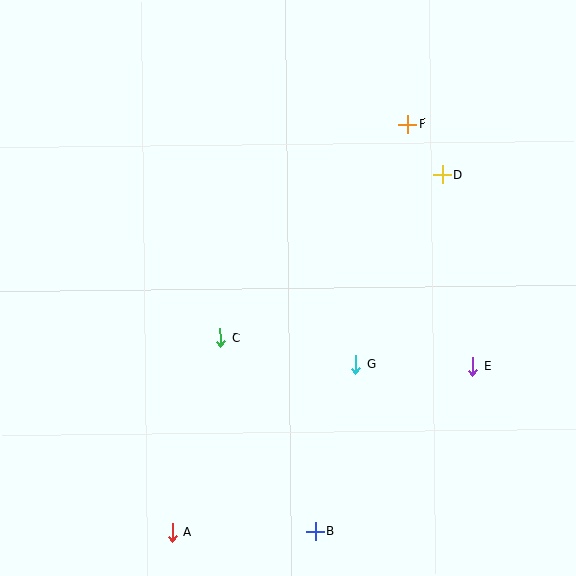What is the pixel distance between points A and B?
The distance between A and B is 143 pixels.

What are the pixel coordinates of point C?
Point C is at (220, 337).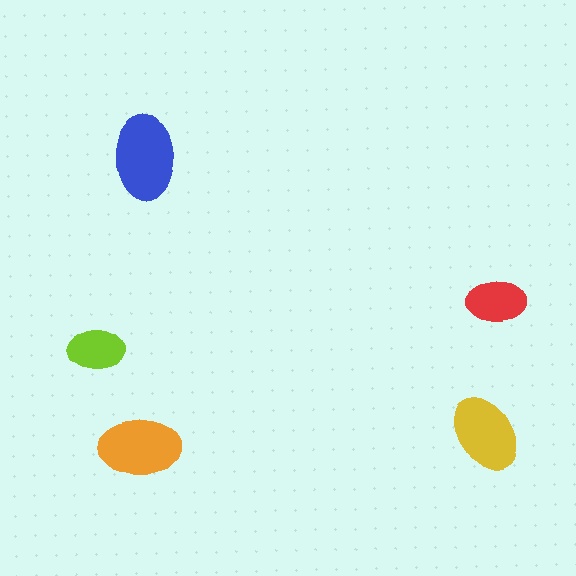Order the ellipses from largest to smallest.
the blue one, the orange one, the yellow one, the red one, the lime one.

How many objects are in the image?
There are 5 objects in the image.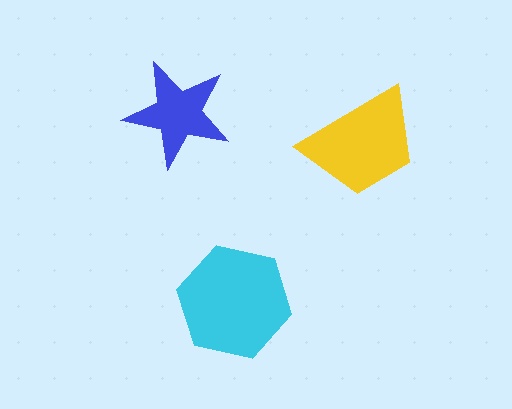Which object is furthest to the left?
The blue star is leftmost.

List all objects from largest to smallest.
The cyan hexagon, the yellow trapezoid, the blue star.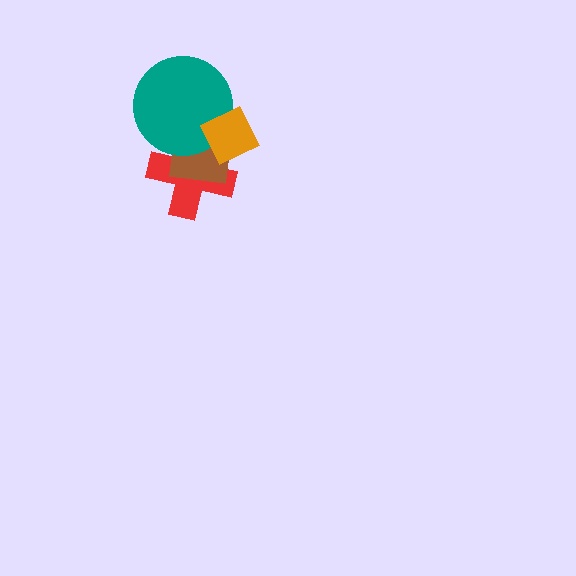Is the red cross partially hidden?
Yes, it is partially covered by another shape.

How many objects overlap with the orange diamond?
3 objects overlap with the orange diamond.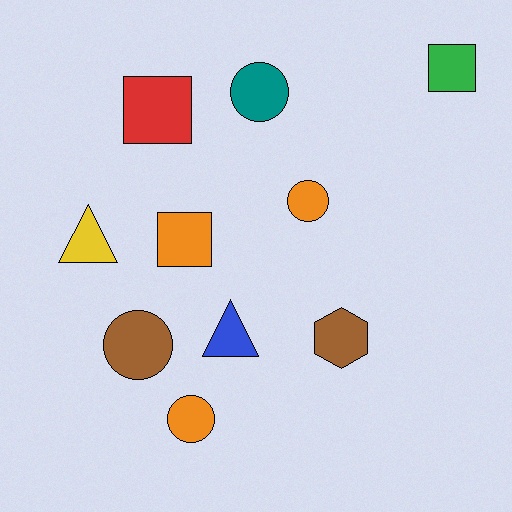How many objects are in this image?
There are 10 objects.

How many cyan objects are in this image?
There are no cyan objects.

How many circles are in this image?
There are 4 circles.